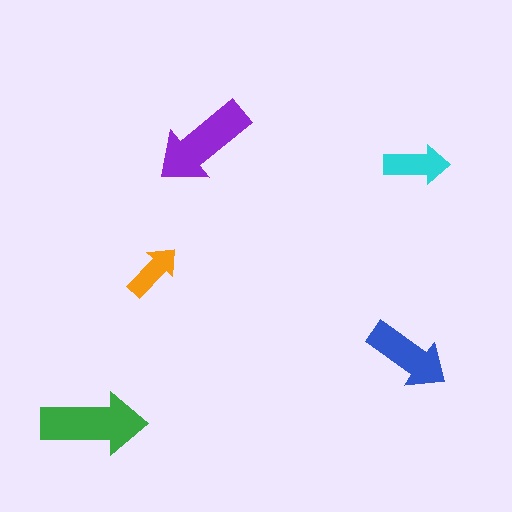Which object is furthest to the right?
The cyan arrow is rightmost.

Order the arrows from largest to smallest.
the green one, the purple one, the blue one, the cyan one, the orange one.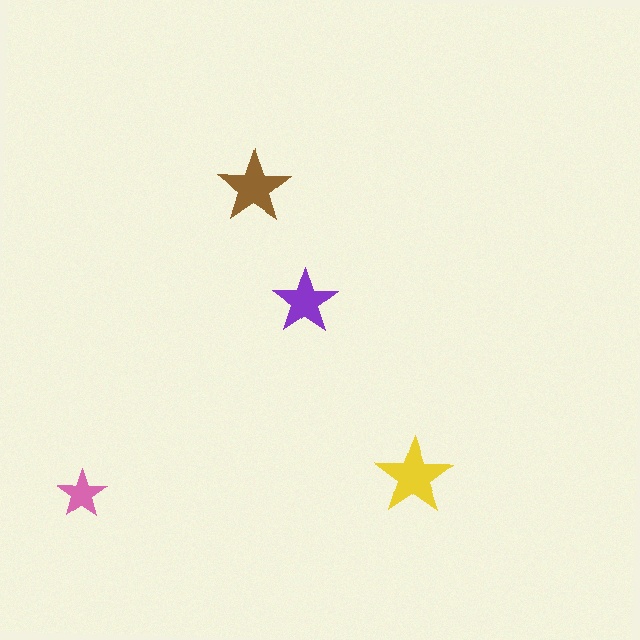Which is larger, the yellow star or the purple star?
The yellow one.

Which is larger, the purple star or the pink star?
The purple one.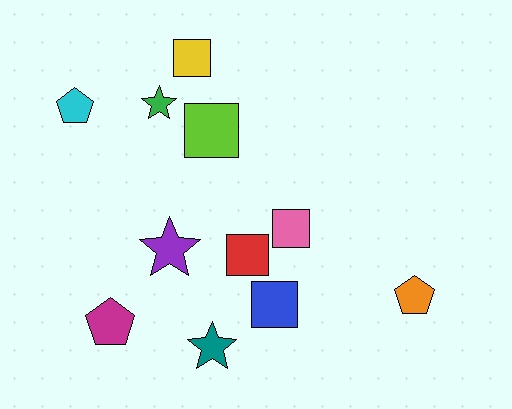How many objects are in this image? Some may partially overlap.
There are 11 objects.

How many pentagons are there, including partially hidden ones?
There are 3 pentagons.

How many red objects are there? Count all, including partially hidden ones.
There is 1 red object.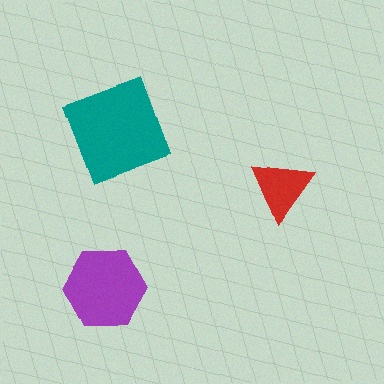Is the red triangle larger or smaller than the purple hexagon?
Smaller.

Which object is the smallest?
The red triangle.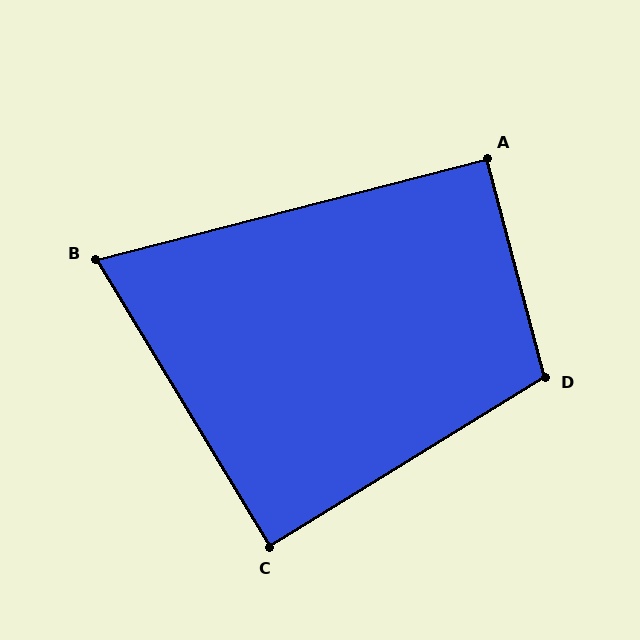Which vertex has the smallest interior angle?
B, at approximately 73 degrees.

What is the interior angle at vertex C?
Approximately 90 degrees (approximately right).